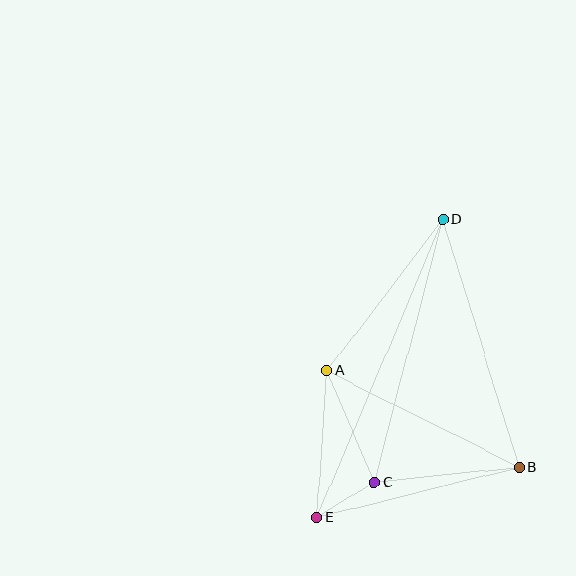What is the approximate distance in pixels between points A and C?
The distance between A and C is approximately 121 pixels.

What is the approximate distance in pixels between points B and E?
The distance between B and E is approximately 208 pixels.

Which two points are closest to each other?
Points C and E are closest to each other.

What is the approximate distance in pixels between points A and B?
The distance between A and B is approximately 215 pixels.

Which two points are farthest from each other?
Points D and E are farthest from each other.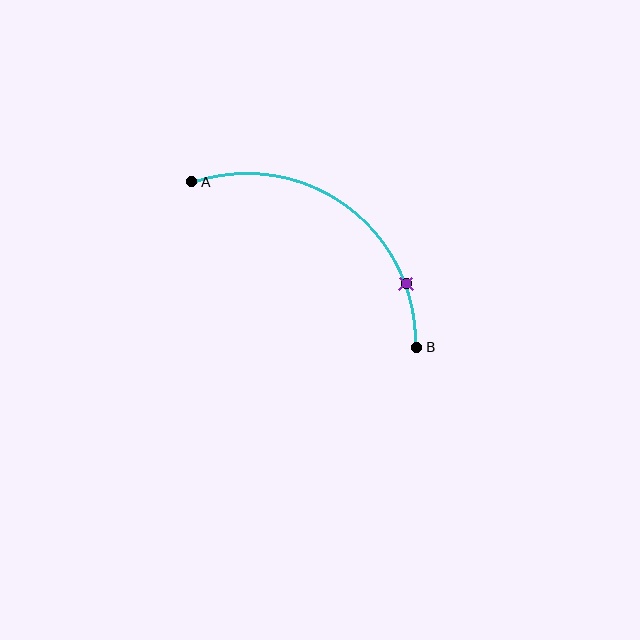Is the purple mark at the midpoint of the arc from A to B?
No. The purple mark lies on the arc but is closer to endpoint B. The arc midpoint would be at the point on the curve equidistant along the arc from both A and B.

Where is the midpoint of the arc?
The arc midpoint is the point on the curve farthest from the straight line joining A and B. It sits above and to the right of that line.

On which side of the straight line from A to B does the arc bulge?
The arc bulges above and to the right of the straight line connecting A and B.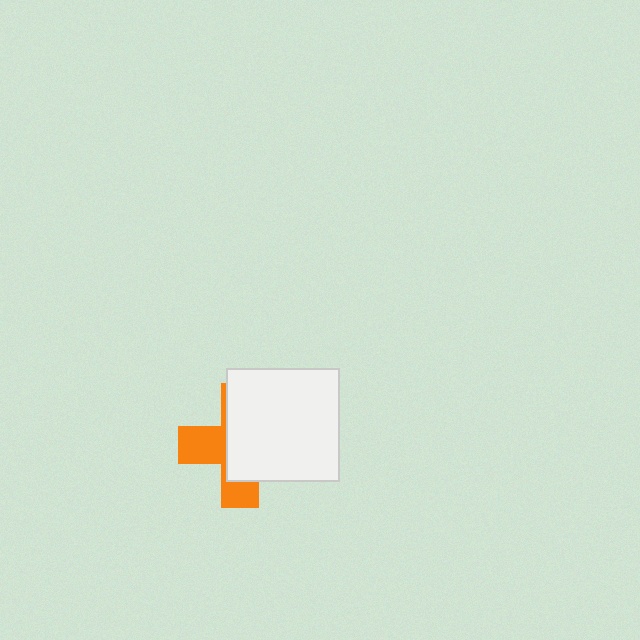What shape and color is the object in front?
The object in front is a white square.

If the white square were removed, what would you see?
You would see the complete orange cross.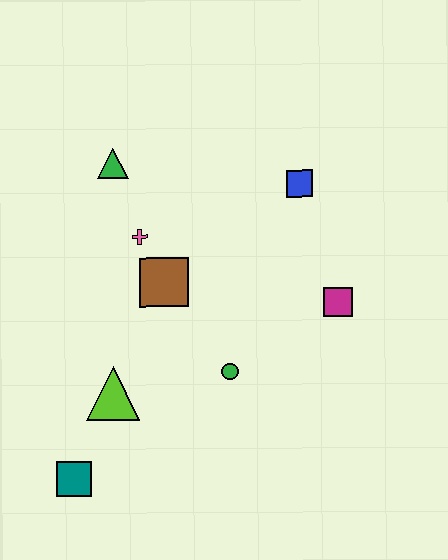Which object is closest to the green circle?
The brown square is closest to the green circle.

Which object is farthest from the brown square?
The teal square is farthest from the brown square.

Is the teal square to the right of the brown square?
No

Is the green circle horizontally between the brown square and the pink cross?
No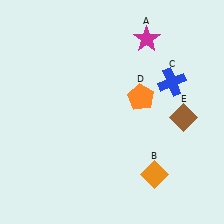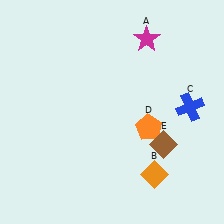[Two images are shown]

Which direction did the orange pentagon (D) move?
The orange pentagon (D) moved down.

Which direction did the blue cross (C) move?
The blue cross (C) moved down.